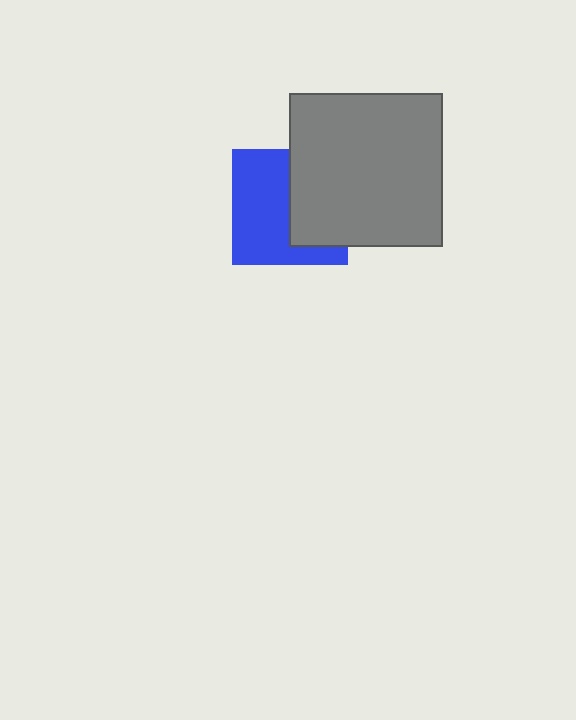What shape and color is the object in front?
The object in front is a gray square.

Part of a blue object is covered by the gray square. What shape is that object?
It is a square.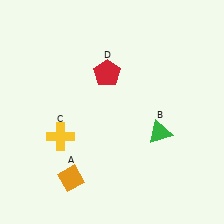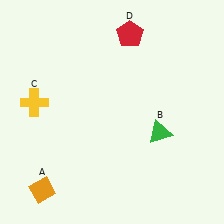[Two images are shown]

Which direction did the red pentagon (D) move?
The red pentagon (D) moved up.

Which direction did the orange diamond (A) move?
The orange diamond (A) moved left.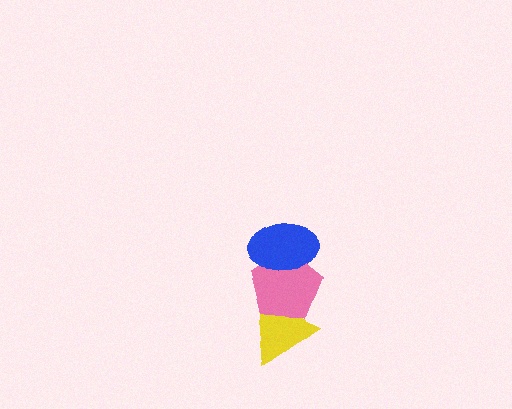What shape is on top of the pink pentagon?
The blue ellipse is on top of the pink pentagon.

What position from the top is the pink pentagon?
The pink pentagon is 2nd from the top.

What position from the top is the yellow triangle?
The yellow triangle is 3rd from the top.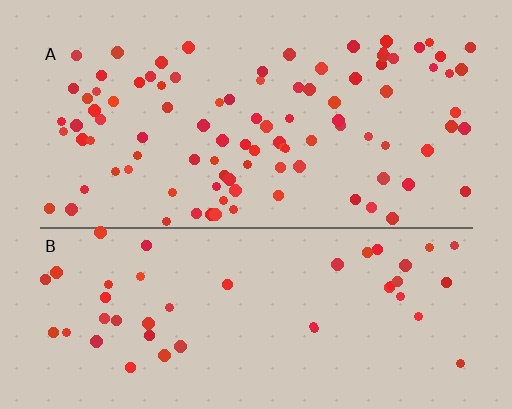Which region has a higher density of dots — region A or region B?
A (the top).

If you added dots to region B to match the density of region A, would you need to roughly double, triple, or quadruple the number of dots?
Approximately double.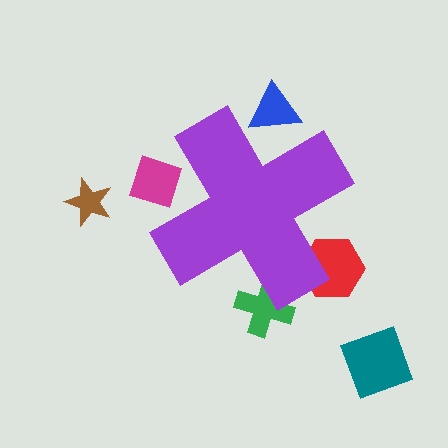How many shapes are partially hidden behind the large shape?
4 shapes are partially hidden.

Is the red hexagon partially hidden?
Yes, the red hexagon is partially hidden behind the purple cross.